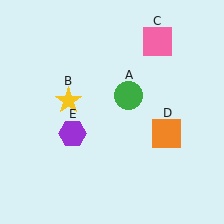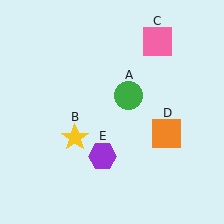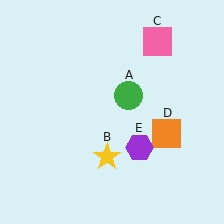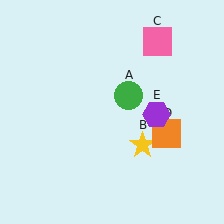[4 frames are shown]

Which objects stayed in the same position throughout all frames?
Green circle (object A) and pink square (object C) and orange square (object D) remained stationary.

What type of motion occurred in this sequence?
The yellow star (object B), purple hexagon (object E) rotated counterclockwise around the center of the scene.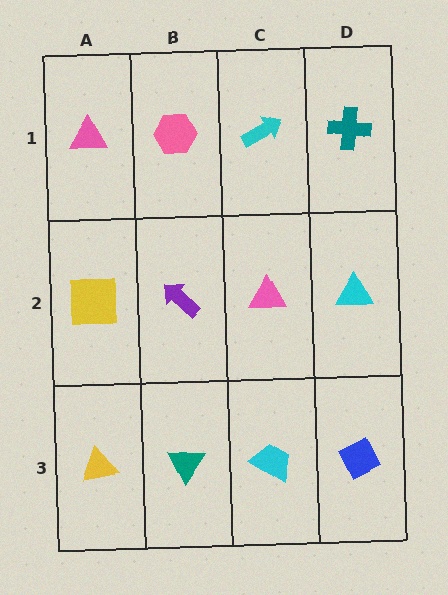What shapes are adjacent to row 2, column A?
A pink triangle (row 1, column A), a yellow triangle (row 3, column A), a purple arrow (row 2, column B).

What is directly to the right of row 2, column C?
A cyan triangle.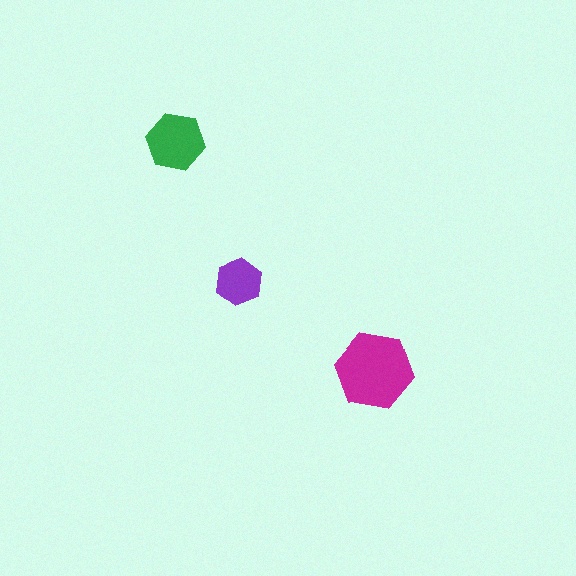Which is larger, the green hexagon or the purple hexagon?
The green one.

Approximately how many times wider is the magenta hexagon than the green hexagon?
About 1.5 times wider.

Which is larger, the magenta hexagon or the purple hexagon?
The magenta one.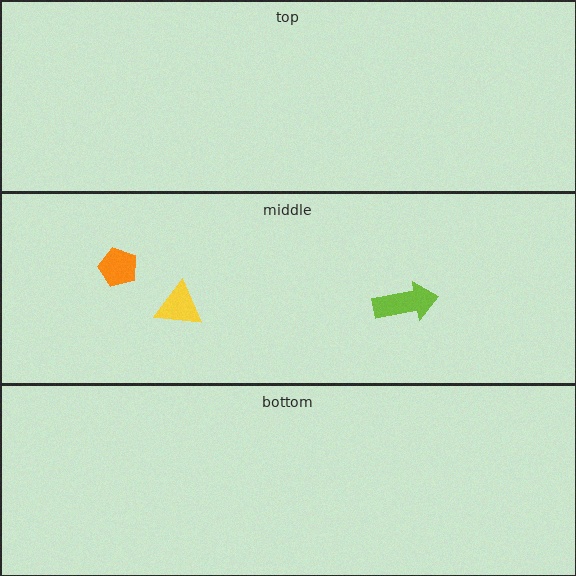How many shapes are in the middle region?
3.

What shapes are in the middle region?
The yellow triangle, the lime arrow, the orange pentagon.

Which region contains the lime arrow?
The middle region.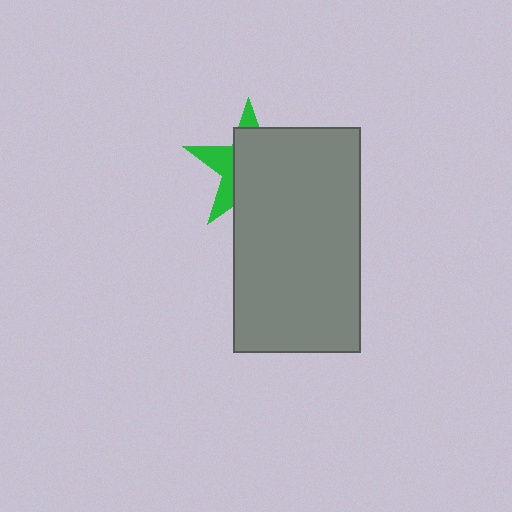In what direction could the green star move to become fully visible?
The green star could move toward the upper-left. That would shift it out from behind the gray rectangle entirely.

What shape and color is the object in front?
The object in front is a gray rectangle.